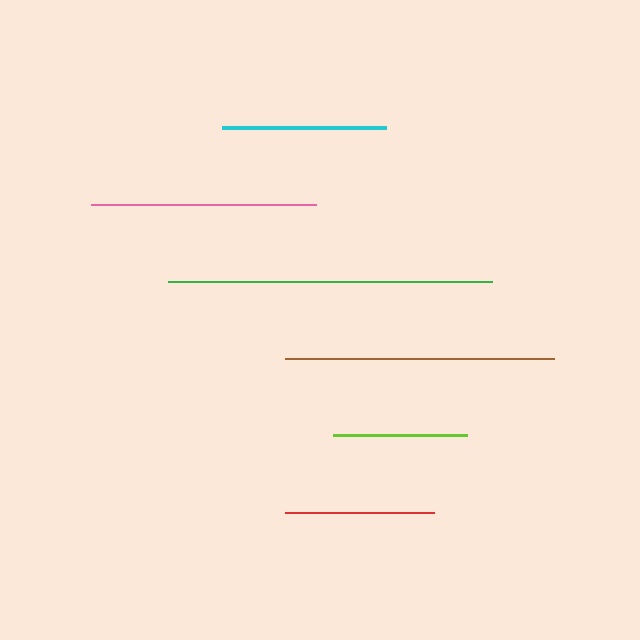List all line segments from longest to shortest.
From longest to shortest: green, brown, pink, cyan, red, lime.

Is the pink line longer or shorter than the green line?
The green line is longer than the pink line.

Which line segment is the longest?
The green line is the longest at approximately 323 pixels.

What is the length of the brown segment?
The brown segment is approximately 268 pixels long.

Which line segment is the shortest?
The lime line is the shortest at approximately 135 pixels.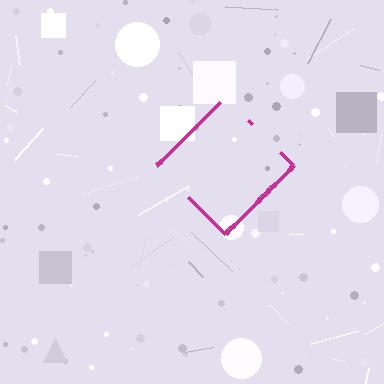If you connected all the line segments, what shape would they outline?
They would outline a diamond.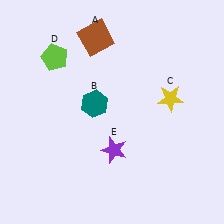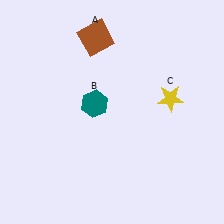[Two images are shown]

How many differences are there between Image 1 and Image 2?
There are 2 differences between the two images.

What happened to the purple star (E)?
The purple star (E) was removed in Image 2. It was in the bottom-right area of Image 1.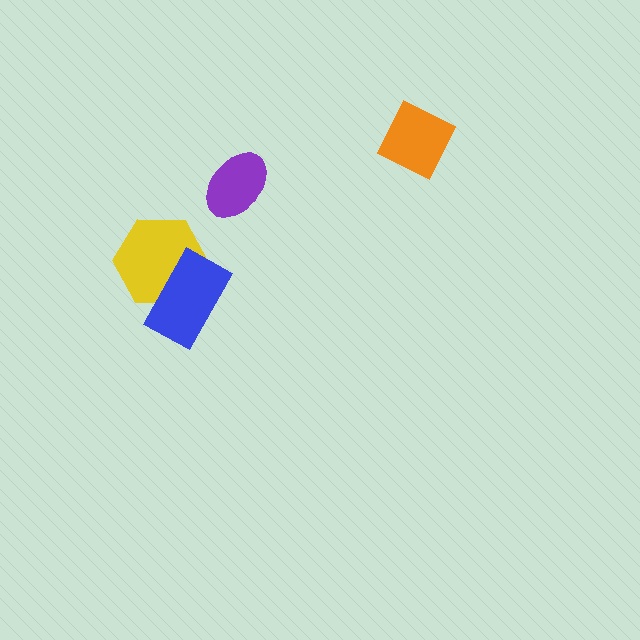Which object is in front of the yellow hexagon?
The blue rectangle is in front of the yellow hexagon.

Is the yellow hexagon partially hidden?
Yes, it is partially covered by another shape.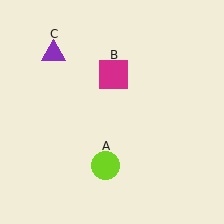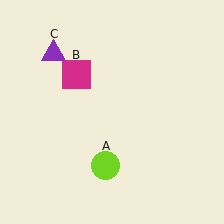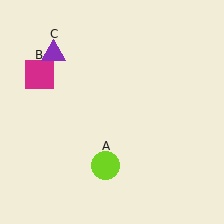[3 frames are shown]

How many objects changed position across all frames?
1 object changed position: magenta square (object B).